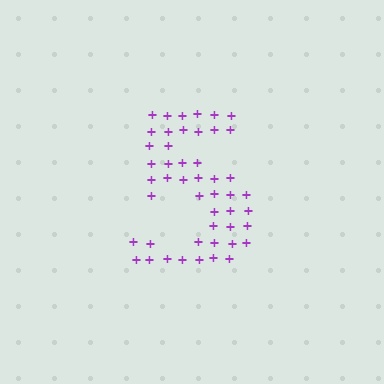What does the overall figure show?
The overall figure shows the digit 5.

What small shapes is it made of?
It is made of small plus signs.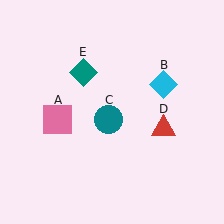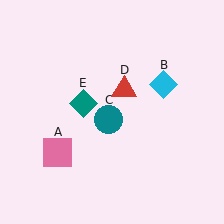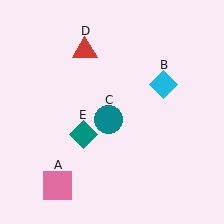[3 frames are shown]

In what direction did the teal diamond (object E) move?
The teal diamond (object E) moved down.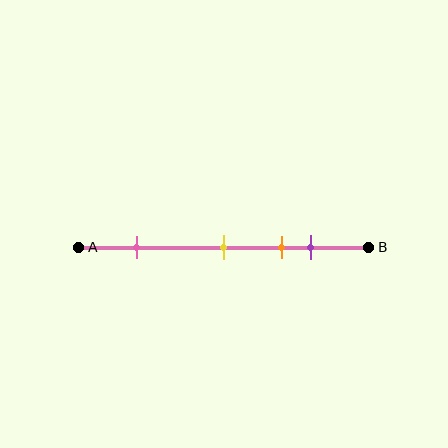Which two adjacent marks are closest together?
The orange and purple marks are the closest adjacent pair.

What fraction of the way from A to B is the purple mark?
The purple mark is approximately 80% (0.8) of the way from A to B.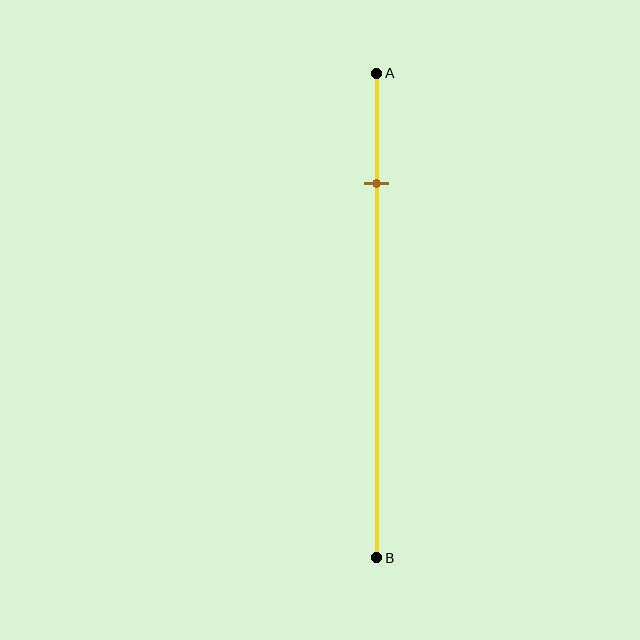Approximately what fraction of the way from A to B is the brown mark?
The brown mark is approximately 25% of the way from A to B.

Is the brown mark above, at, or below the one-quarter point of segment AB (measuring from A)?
The brown mark is approximately at the one-quarter point of segment AB.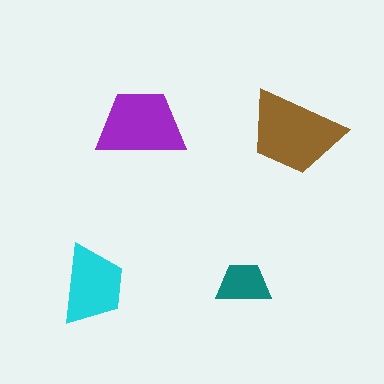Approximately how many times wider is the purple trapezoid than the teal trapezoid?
About 1.5 times wider.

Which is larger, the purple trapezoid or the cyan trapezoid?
The purple one.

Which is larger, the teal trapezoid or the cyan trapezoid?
The cyan one.